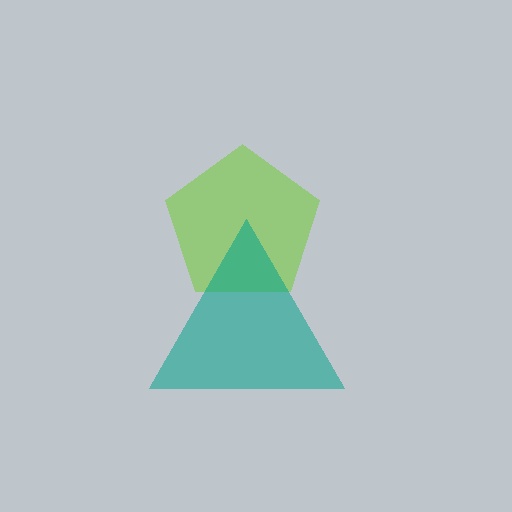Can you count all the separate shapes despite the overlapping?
Yes, there are 2 separate shapes.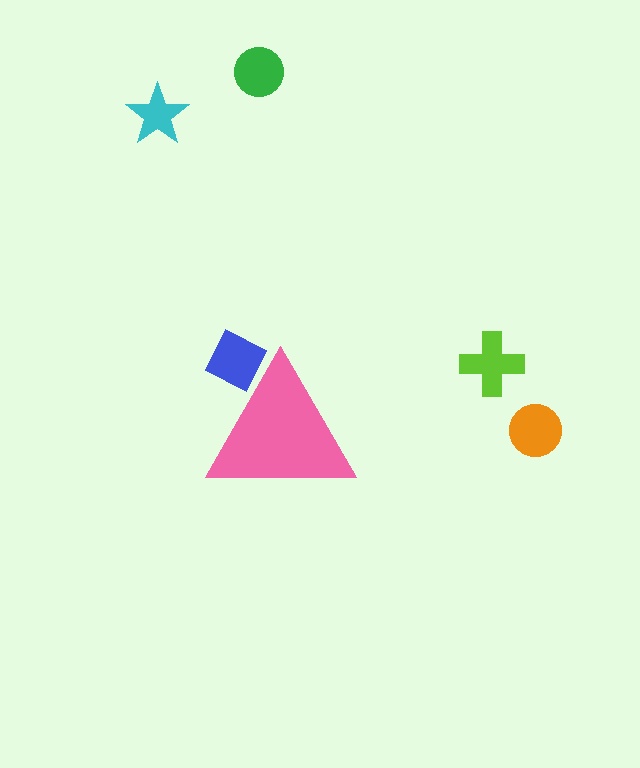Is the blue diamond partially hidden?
Yes, the blue diamond is partially hidden behind the pink triangle.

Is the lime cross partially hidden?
No, the lime cross is fully visible.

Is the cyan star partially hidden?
No, the cyan star is fully visible.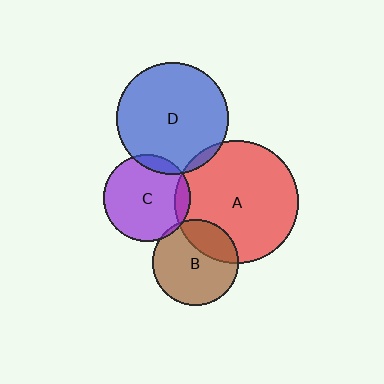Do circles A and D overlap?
Yes.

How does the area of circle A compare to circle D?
Approximately 1.2 times.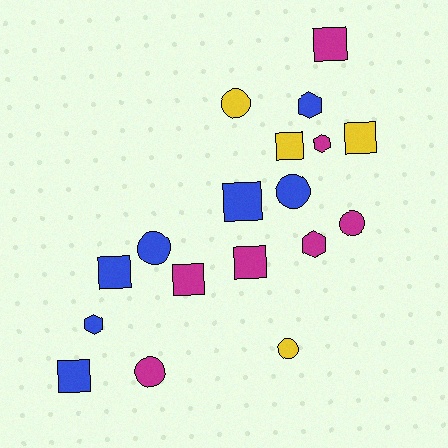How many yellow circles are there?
There are 2 yellow circles.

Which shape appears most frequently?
Square, with 8 objects.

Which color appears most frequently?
Blue, with 7 objects.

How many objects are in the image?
There are 18 objects.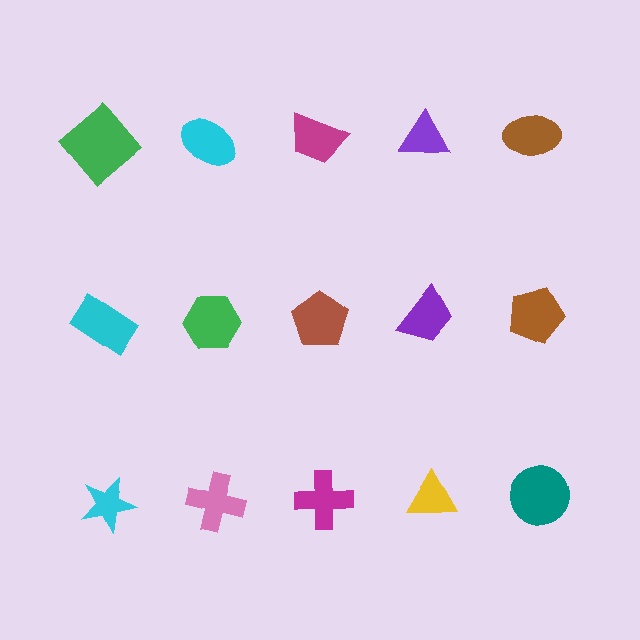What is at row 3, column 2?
A pink cross.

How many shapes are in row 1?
5 shapes.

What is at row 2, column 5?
A brown pentagon.